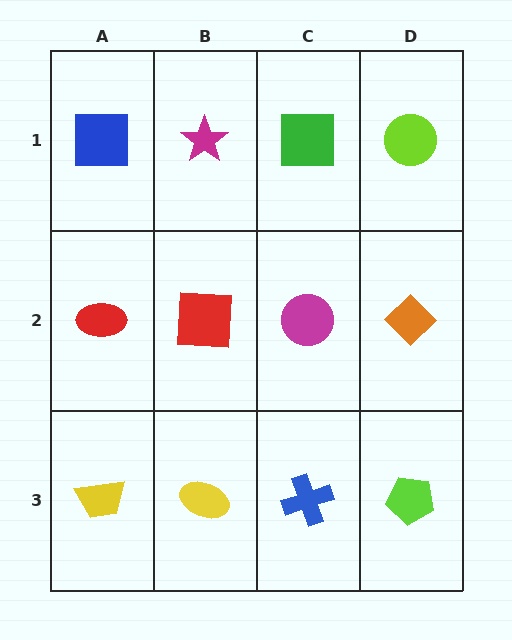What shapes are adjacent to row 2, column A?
A blue square (row 1, column A), a yellow trapezoid (row 3, column A), a red square (row 2, column B).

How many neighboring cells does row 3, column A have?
2.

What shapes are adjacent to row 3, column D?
An orange diamond (row 2, column D), a blue cross (row 3, column C).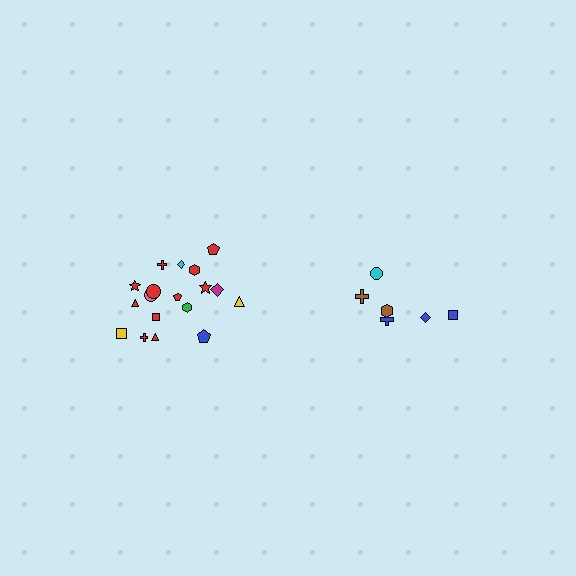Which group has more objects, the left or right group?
The left group.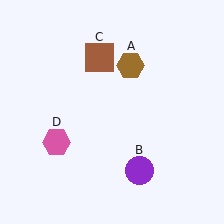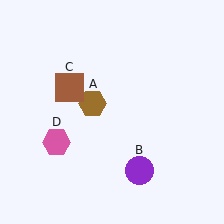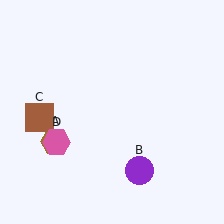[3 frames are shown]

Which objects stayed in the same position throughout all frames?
Purple circle (object B) and pink hexagon (object D) remained stationary.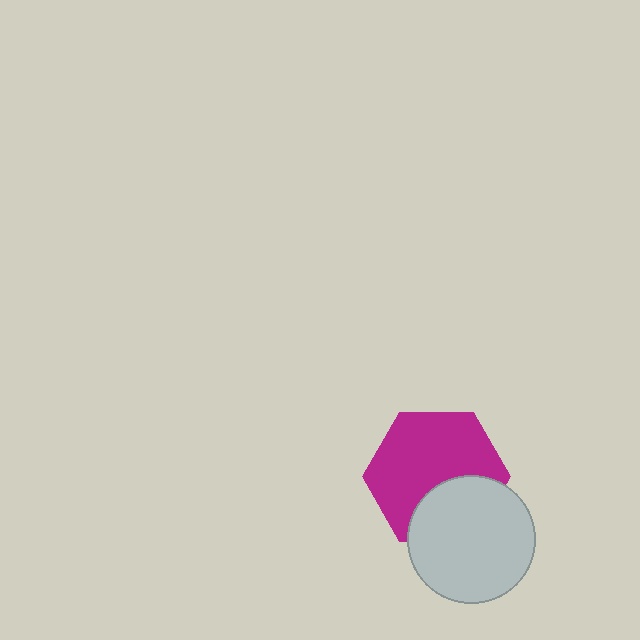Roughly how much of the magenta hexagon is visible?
Most of it is visible (roughly 68%).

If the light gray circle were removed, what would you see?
You would see the complete magenta hexagon.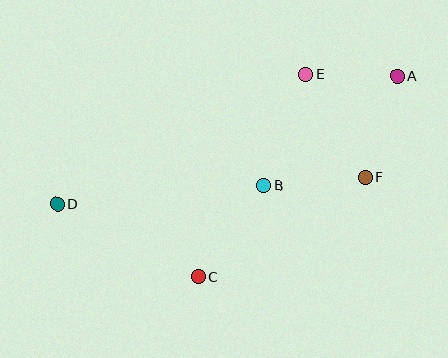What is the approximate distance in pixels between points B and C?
The distance between B and C is approximately 112 pixels.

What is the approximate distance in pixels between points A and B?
The distance between A and B is approximately 173 pixels.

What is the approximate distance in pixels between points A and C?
The distance between A and C is approximately 283 pixels.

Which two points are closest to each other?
Points A and E are closest to each other.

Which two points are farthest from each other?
Points A and D are farthest from each other.